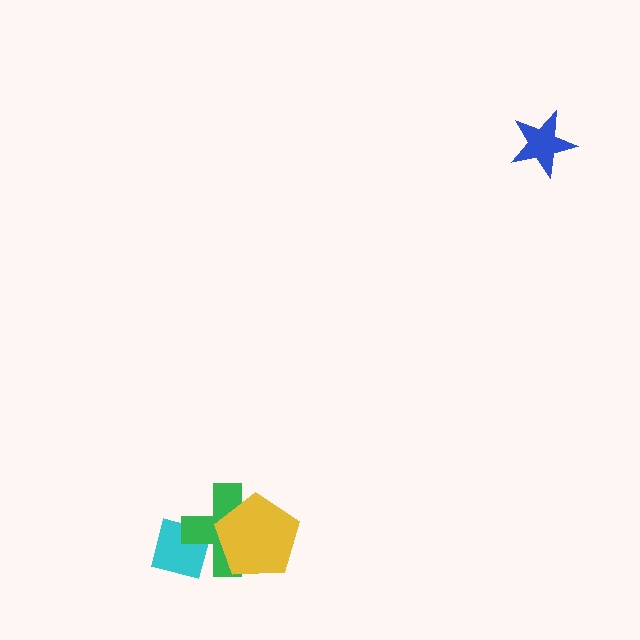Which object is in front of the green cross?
The yellow pentagon is in front of the green cross.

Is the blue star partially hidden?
No, no other shape covers it.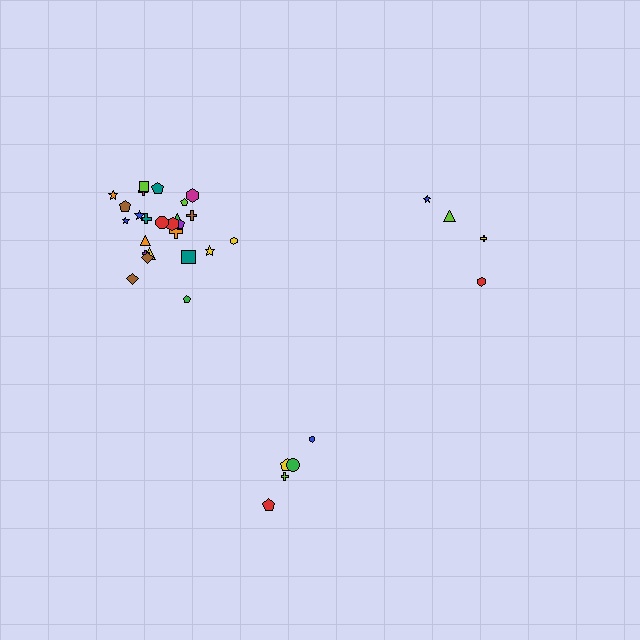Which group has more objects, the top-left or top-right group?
The top-left group.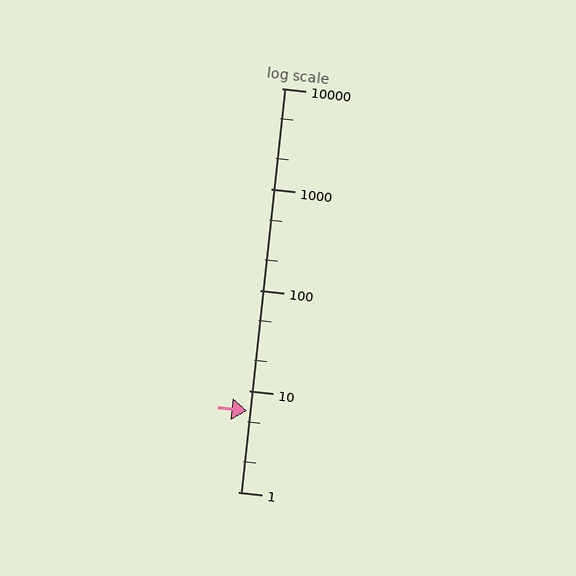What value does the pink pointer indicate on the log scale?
The pointer indicates approximately 6.4.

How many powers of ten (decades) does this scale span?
The scale spans 4 decades, from 1 to 10000.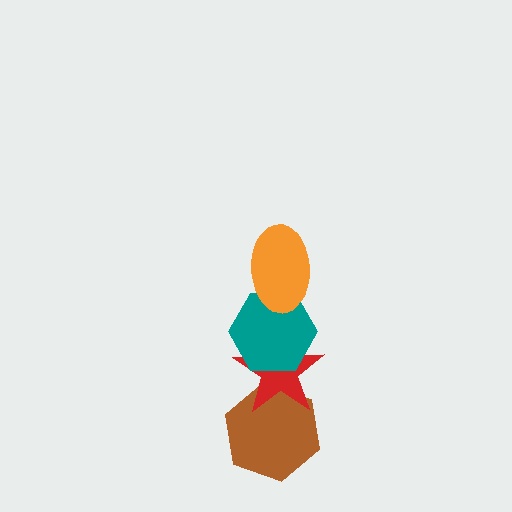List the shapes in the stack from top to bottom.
From top to bottom: the orange ellipse, the teal hexagon, the red star, the brown hexagon.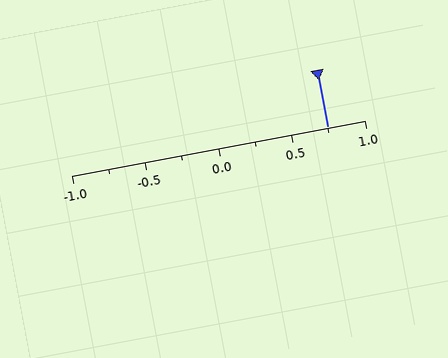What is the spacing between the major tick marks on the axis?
The major ticks are spaced 0.5 apart.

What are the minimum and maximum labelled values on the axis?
The axis runs from -1.0 to 1.0.